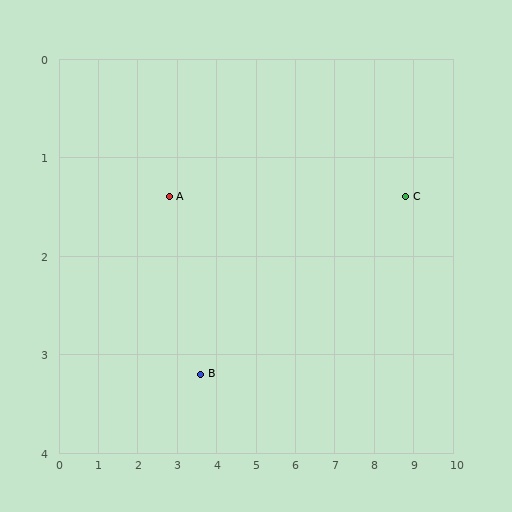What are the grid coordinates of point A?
Point A is at approximately (2.8, 1.4).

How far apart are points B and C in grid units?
Points B and C are about 5.5 grid units apart.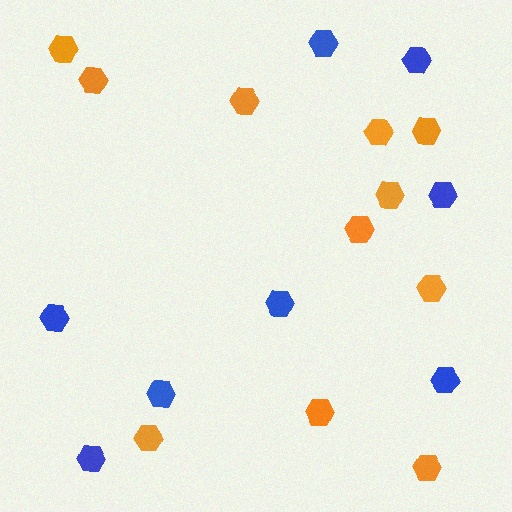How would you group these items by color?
There are 2 groups: one group of orange hexagons (11) and one group of blue hexagons (8).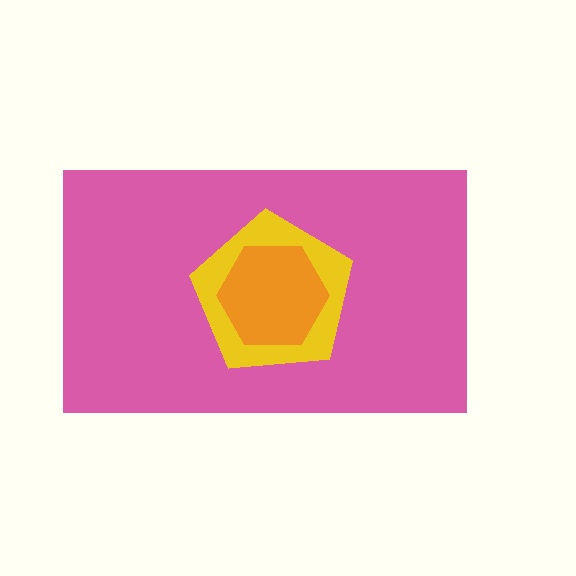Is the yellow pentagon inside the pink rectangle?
Yes.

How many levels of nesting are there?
3.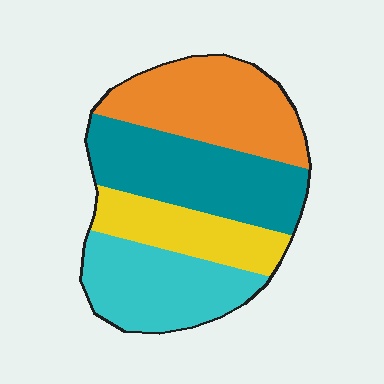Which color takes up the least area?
Yellow, at roughly 15%.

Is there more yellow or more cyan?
Cyan.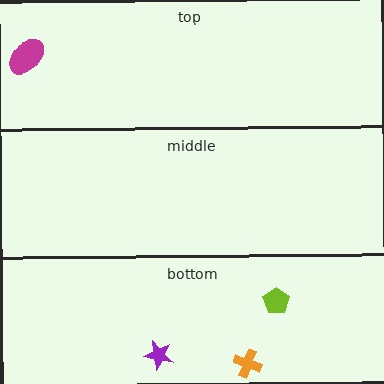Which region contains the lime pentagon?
The bottom region.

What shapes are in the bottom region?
The purple star, the lime pentagon, the orange cross.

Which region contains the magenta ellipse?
The top region.